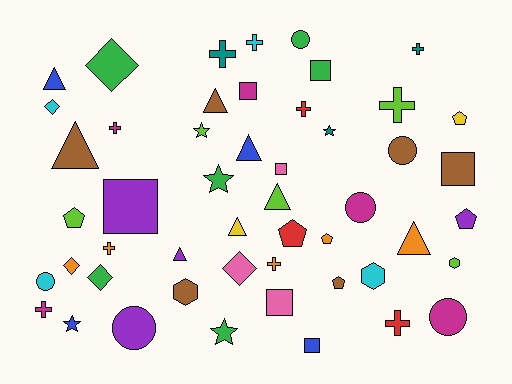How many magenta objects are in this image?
There are 5 magenta objects.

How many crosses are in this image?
There are 10 crosses.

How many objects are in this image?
There are 50 objects.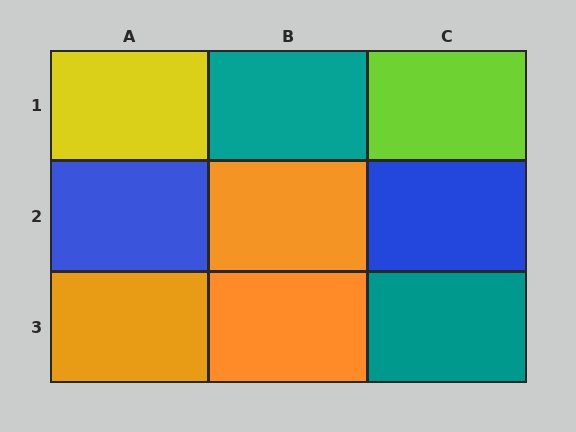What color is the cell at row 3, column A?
Orange.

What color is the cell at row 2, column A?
Blue.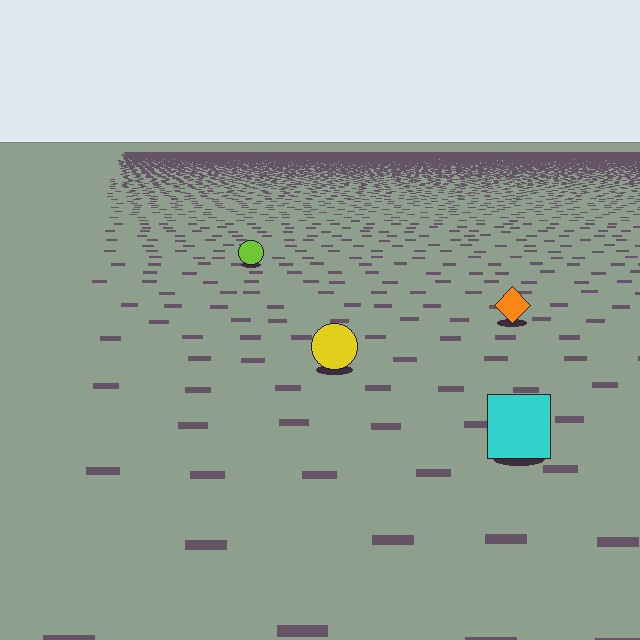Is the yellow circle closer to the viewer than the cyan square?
No. The cyan square is closer — you can tell from the texture gradient: the ground texture is coarser near it.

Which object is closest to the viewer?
The cyan square is closest. The texture marks near it are larger and more spread out.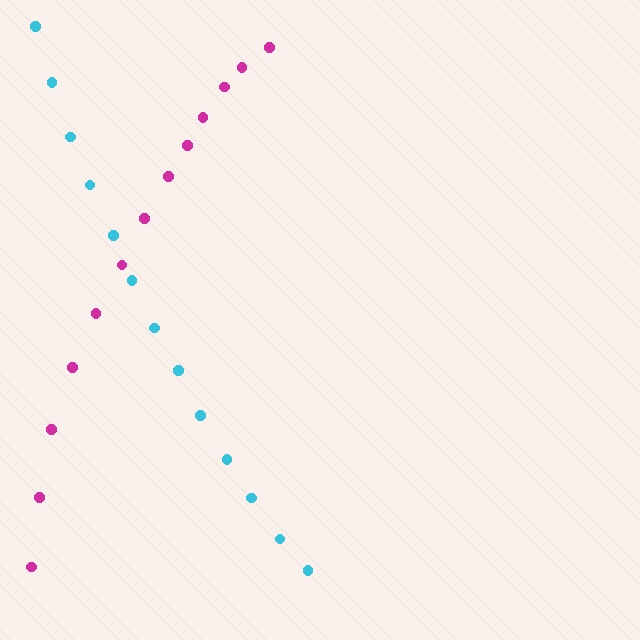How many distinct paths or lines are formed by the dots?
There are 2 distinct paths.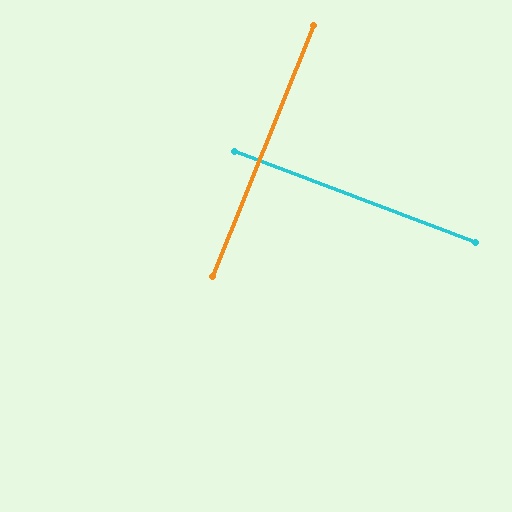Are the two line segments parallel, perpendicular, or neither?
Perpendicular — they meet at approximately 89°.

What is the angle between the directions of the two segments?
Approximately 89 degrees.